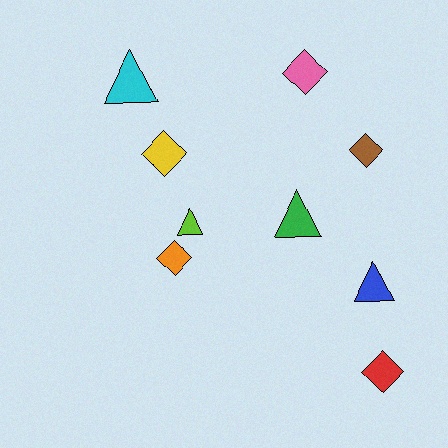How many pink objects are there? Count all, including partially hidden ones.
There is 1 pink object.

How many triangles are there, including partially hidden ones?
There are 4 triangles.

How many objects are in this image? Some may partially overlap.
There are 9 objects.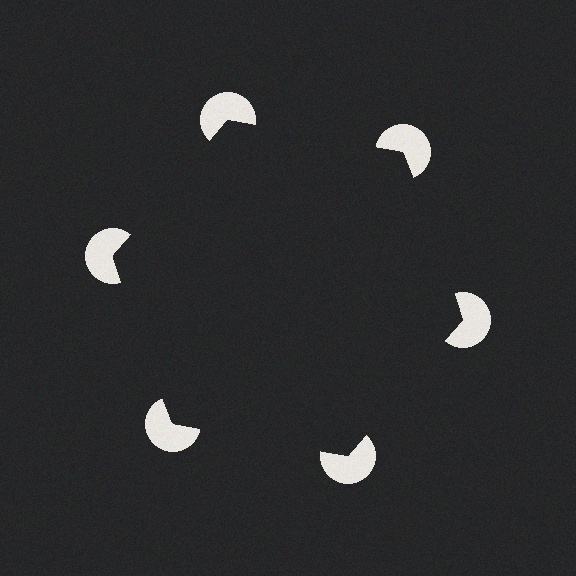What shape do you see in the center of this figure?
An illusory hexagon — its edges are inferred from the aligned wedge cuts in the pac-man discs, not physically drawn.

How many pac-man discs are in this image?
There are 6 — one at each vertex of the illusory hexagon.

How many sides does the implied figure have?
6 sides.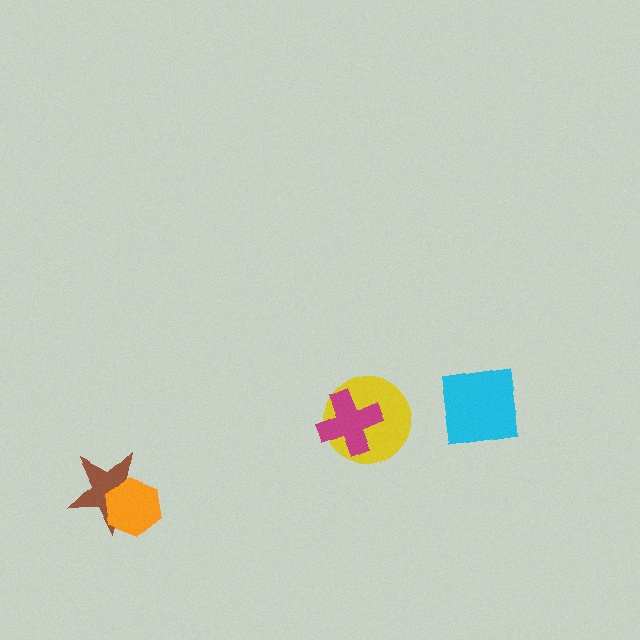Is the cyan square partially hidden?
No, no other shape covers it.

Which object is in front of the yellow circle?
The magenta cross is in front of the yellow circle.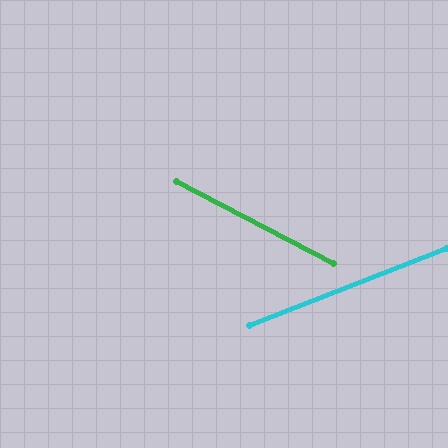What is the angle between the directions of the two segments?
Approximately 49 degrees.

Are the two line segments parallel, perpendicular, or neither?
Neither parallel nor perpendicular — they differ by about 49°.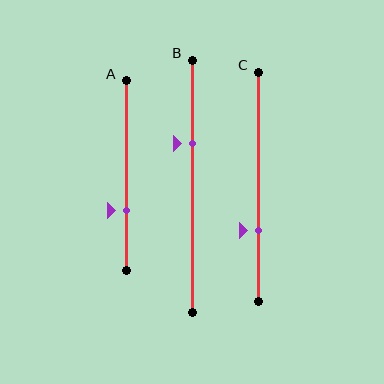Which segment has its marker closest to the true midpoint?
Segment B has its marker closest to the true midpoint.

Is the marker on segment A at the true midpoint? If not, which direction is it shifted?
No, the marker on segment A is shifted downward by about 18% of the segment length.